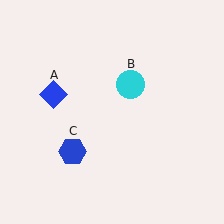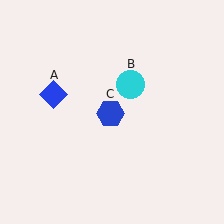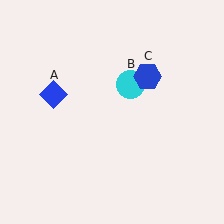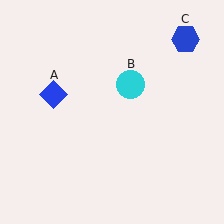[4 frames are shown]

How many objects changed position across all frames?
1 object changed position: blue hexagon (object C).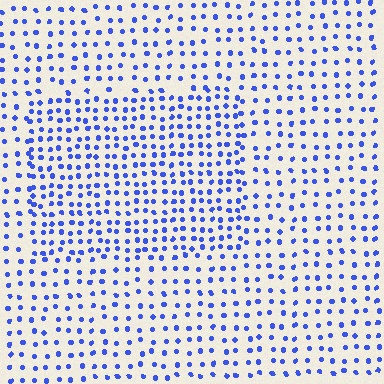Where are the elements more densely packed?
The elements are more densely packed inside the rectangle boundary.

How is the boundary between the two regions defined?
The boundary is defined by a change in element density (approximately 1.6x ratio). All elements are the same color, size, and shape.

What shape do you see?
I see a rectangle.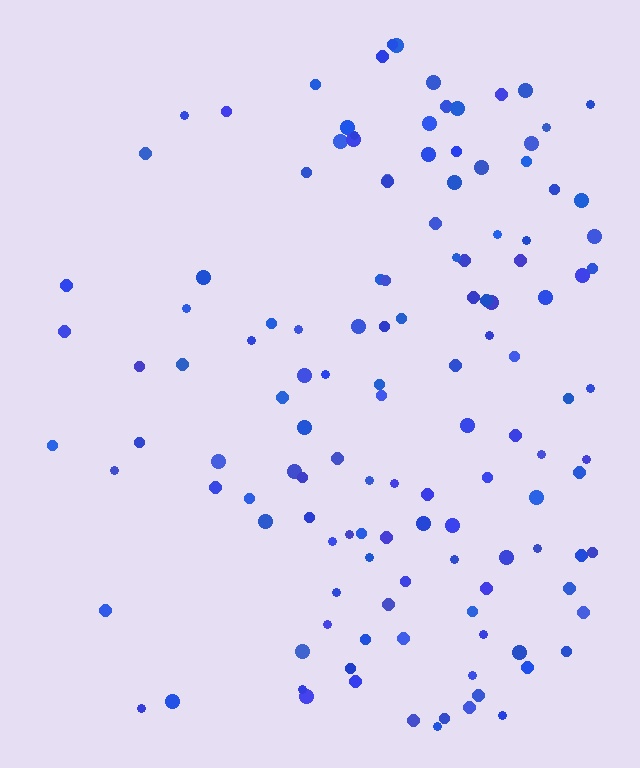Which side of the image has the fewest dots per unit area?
The left.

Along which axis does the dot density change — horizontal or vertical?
Horizontal.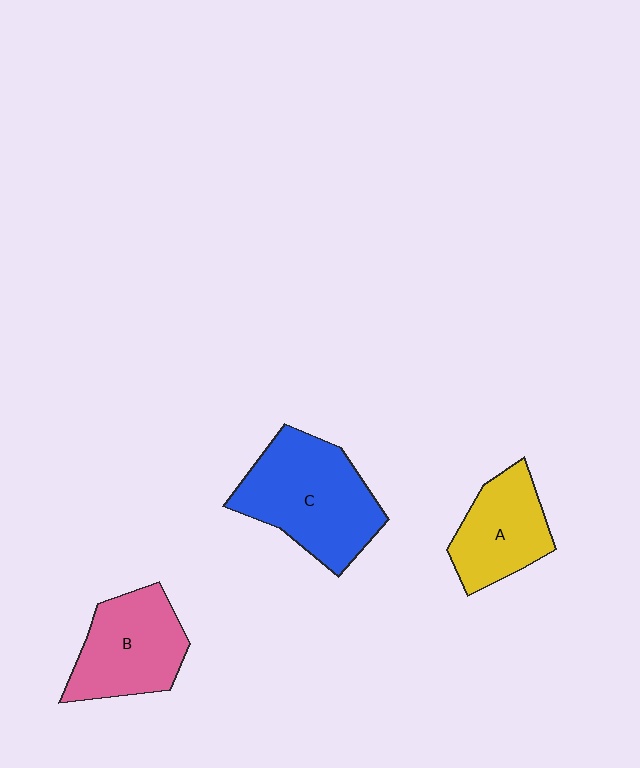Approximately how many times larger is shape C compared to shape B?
Approximately 1.3 times.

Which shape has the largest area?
Shape C (blue).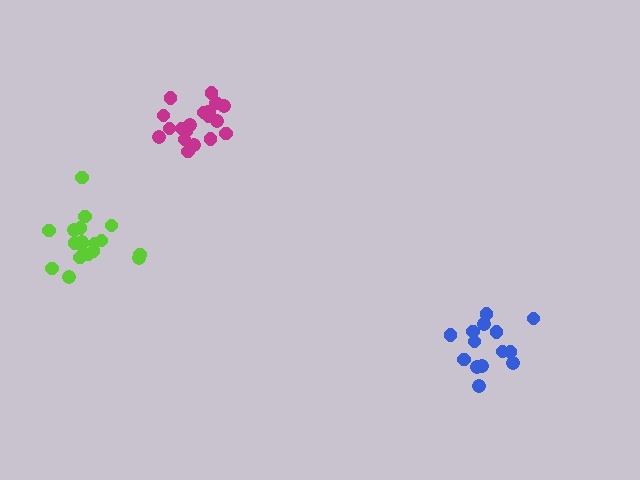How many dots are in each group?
Group 1: 18 dots, Group 2: 19 dots, Group 3: 14 dots (51 total).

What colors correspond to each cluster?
The clusters are colored: lime, magenta, blue.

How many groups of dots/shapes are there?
There are 3 groups.